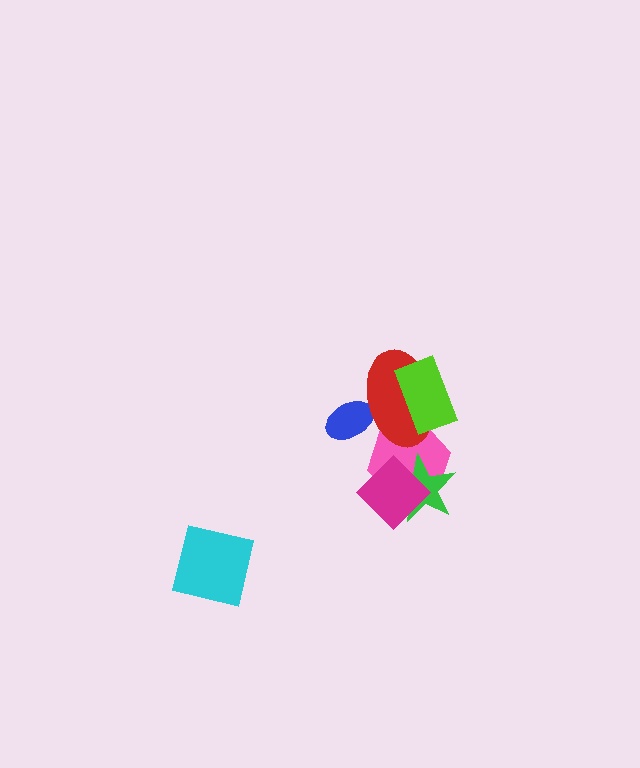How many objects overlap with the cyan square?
0 objects overlap with the cyan square.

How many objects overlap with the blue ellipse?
1 object overlaps with the blue ellipse.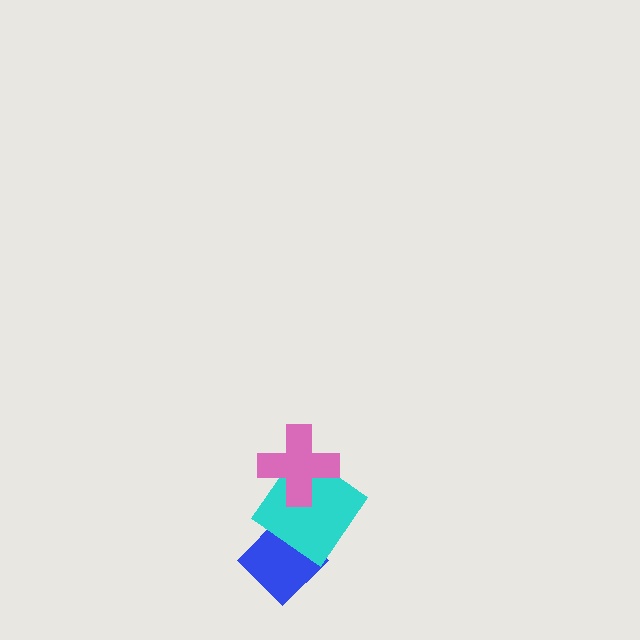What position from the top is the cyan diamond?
The cyan diamond is 2nd from the top.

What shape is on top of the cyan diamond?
The pink cross is on top of the cyan diamond.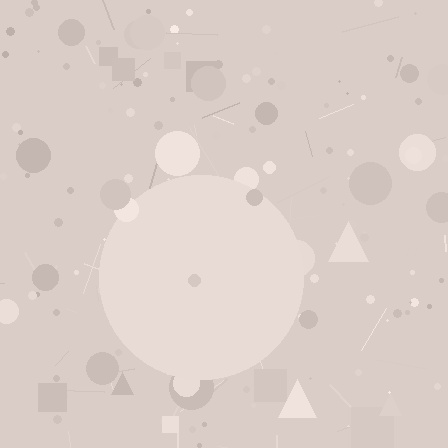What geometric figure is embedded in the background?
A circle is embedded in the background.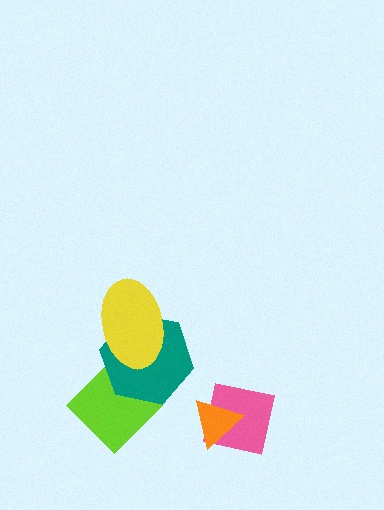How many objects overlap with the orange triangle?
1 object overlaps with the orange triangle.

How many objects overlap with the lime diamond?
2 objects overlap with the lime diamond.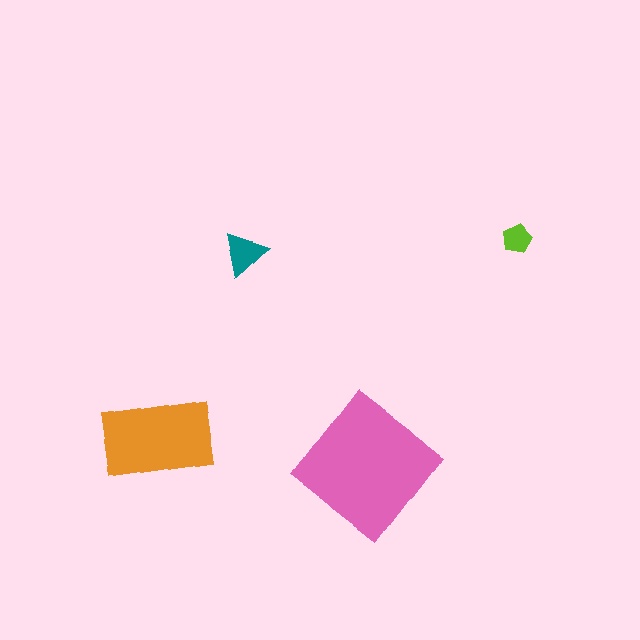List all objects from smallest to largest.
The lime pentagon, the teal triangle, the orange rectangle, the pink diamond.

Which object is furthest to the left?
The orange rectangle is leftmost.